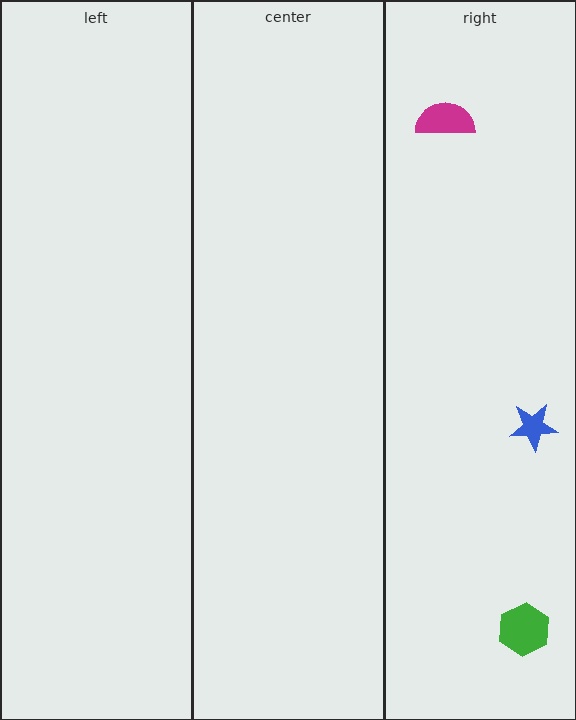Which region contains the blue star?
The right region.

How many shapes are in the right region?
3.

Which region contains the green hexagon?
The right region.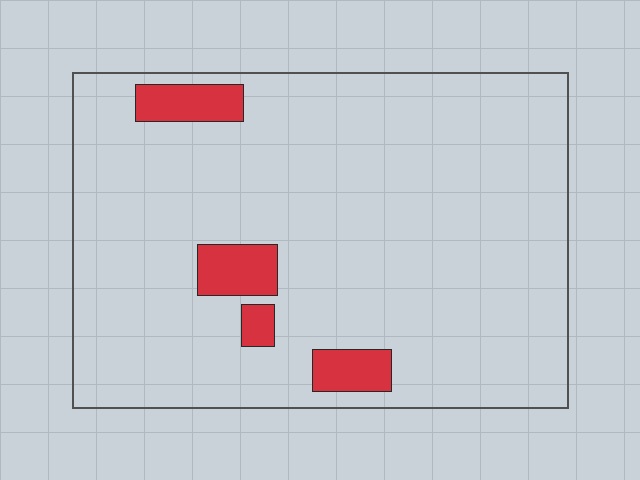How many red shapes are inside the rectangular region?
4.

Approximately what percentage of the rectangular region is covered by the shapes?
Approximately 10%.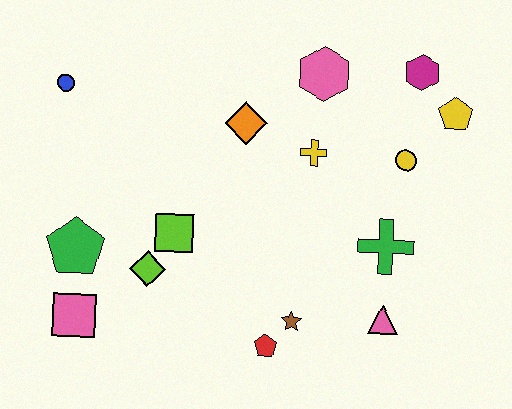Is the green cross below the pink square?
No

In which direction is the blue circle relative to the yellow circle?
The blue circle is to the left of the yellow circle.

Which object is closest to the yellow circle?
The yellow pentagon is closest to the yellow circle.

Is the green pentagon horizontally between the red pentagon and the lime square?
No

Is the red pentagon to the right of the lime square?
Yes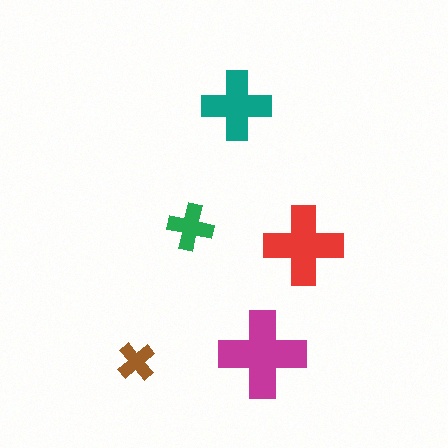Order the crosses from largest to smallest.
the magenta one, the red one, the teal one, the green one, the brown one.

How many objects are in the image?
There are 5 objects in the image.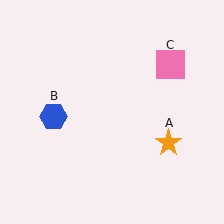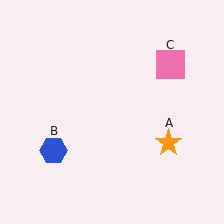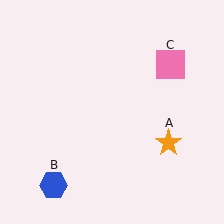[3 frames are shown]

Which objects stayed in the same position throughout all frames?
Orange star (object A) and pink square (object C) remained stationary.